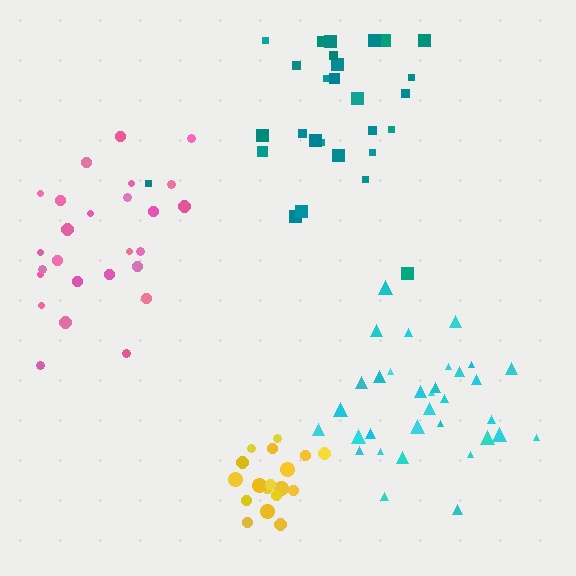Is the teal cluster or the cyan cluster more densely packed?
Cyan.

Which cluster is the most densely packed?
Yellow.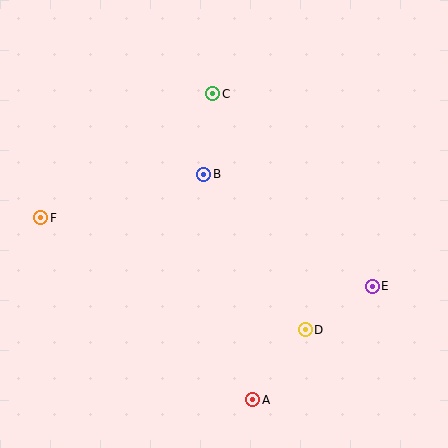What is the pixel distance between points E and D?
The distance between E and D is 80 pixels.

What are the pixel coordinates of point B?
Point B is at (204, 174).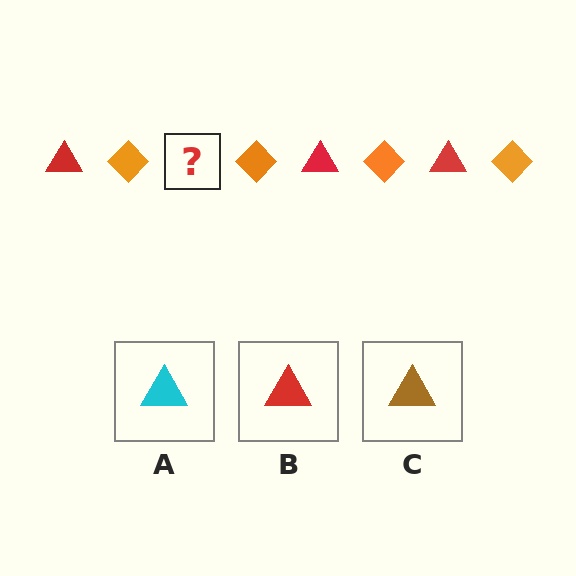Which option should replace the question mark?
Option B.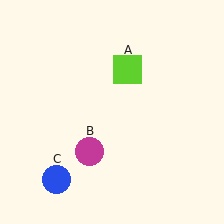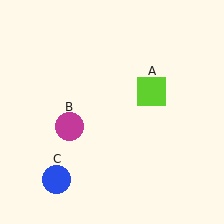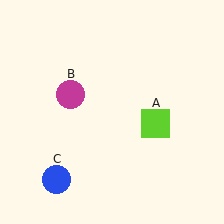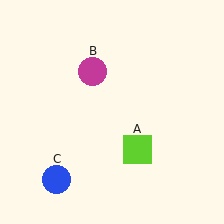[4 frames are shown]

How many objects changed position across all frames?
2 objects changed position: lime square (object A), magenta circle (object B).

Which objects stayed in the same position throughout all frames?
Blue circle (object C) remained stationary.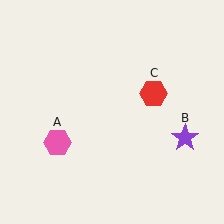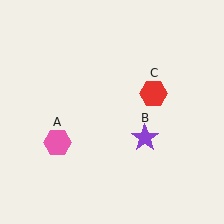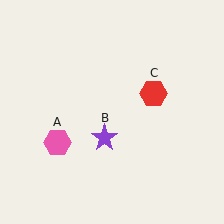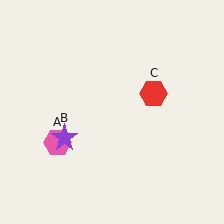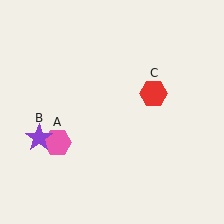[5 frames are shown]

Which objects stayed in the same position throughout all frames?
Pink hexagon (object A) and red hexagon (object C) remained stationary.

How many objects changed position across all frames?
1 object changed position: purple star (object B).